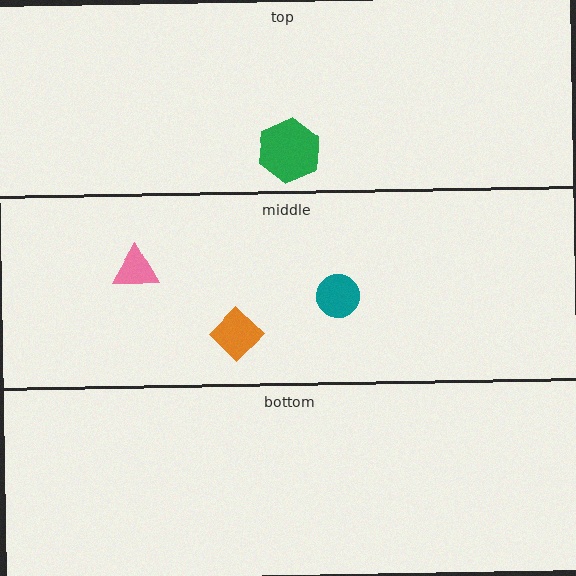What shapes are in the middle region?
The orange diamond, the pink triangle, the teal circle.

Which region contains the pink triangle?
The middle region.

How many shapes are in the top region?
1.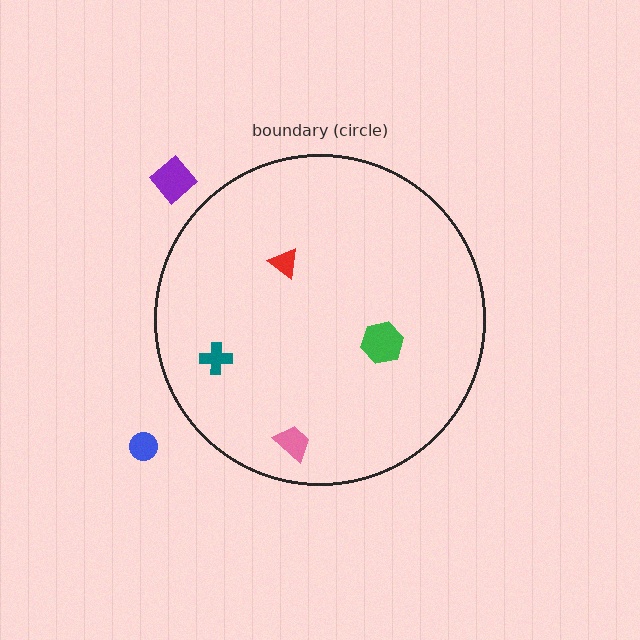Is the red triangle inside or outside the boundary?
Inside.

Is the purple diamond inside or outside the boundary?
Outside.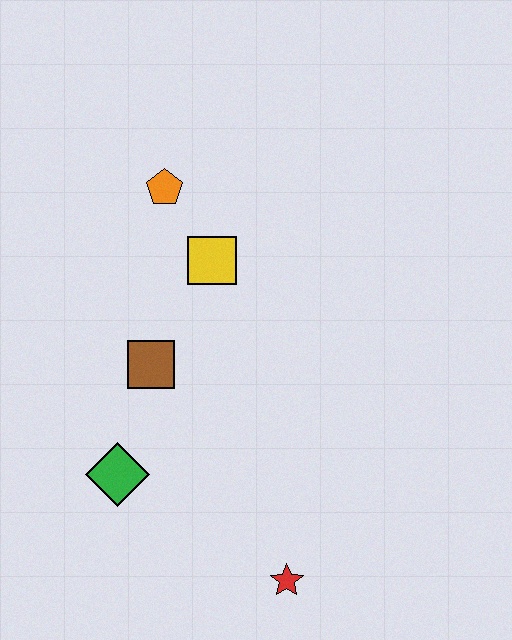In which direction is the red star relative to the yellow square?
The red star is below the yellow square.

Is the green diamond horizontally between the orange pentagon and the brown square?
No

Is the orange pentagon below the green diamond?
No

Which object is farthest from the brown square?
The red star is farthest from the brown square.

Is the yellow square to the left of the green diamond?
No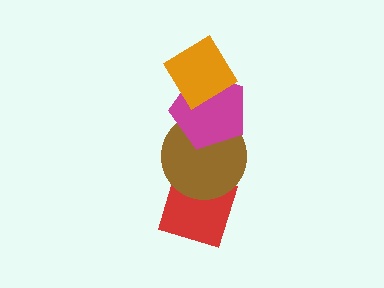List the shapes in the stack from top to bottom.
From top to bottom: the orange diamond, the magenta pentagon, the brown circle, the red diamond.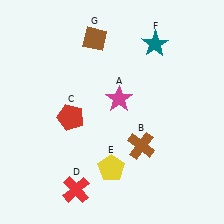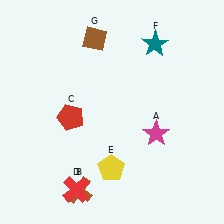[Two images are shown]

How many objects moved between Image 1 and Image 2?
2 objects moved between the two images.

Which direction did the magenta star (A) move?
The magenta star (A) moved right.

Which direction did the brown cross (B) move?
The brown cross (B) moved left.